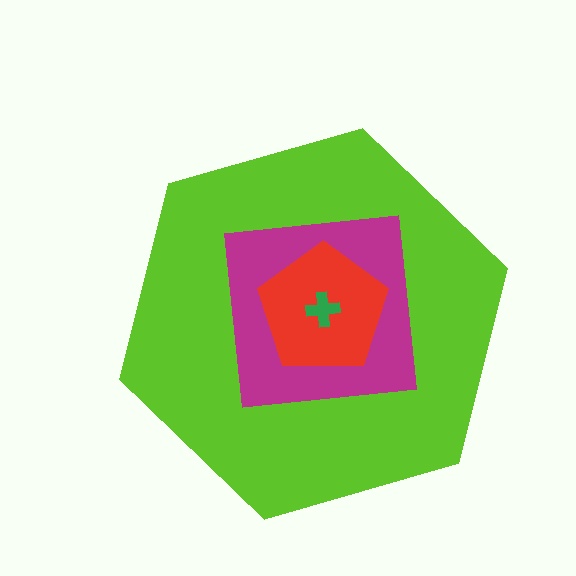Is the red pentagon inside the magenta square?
Yes.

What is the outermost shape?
The lime hexagon.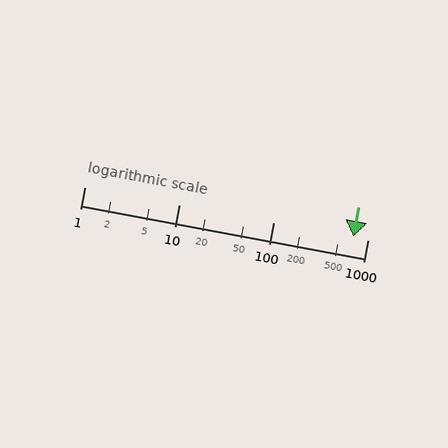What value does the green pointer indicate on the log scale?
The pointer indicates approximately 710.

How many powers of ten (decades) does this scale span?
The scale spans 3 decades, from 1 to 1000.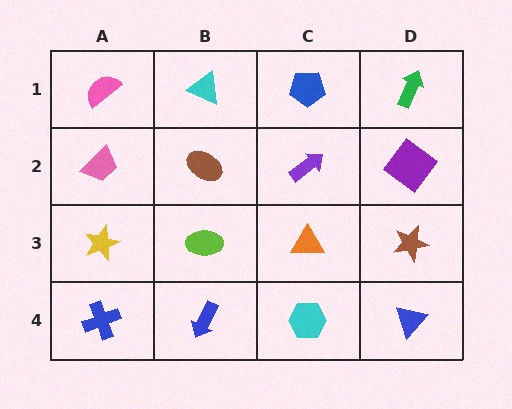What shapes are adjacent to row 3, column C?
A purple arrow (row 2, column C), a cyan hexagon (row 4, column C), a lime ellipse (row 3, column B), a brown star (row 3, column D).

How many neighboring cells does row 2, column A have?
3.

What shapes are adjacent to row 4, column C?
An orange triangle (row 3, column C), a blue arrow (row 4, column B), a blue triangle (row 4, column D).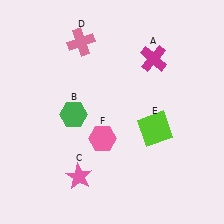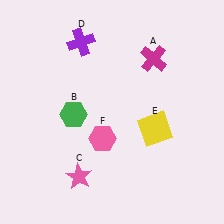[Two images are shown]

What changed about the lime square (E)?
In Image 1, E is lime. In Image 2, it changed to yellow.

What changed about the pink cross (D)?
In Image 1, D is pink. In Image 2, it changed to purple.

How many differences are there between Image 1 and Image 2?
There are 2 differences between the two images.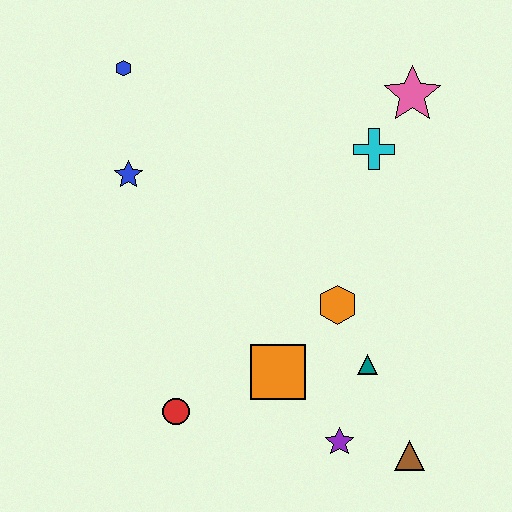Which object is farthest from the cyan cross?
The red circle is farthest from the cyan cross.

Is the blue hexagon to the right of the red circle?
No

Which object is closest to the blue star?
The blue hexagon is closest to the blue star.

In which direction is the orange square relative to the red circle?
The orange square is to the right of the red circle.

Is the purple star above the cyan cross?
No